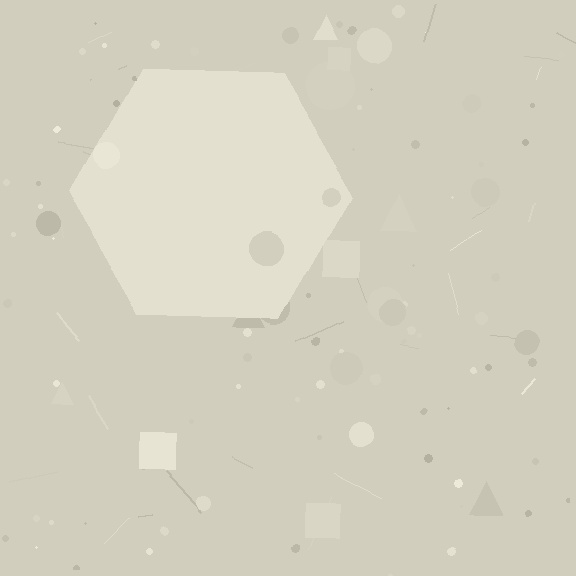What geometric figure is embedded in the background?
A hexagon is embedded in the background.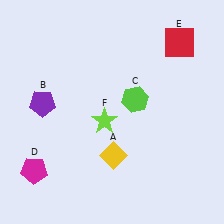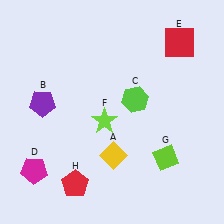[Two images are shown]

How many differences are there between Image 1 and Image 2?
There are 2 differences between the two images.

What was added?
A lime diamond (G), a red pentagon (H) were added in Image 2.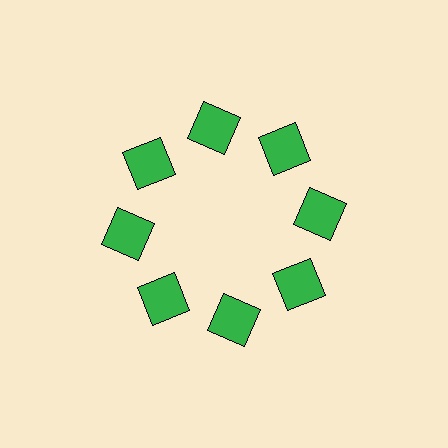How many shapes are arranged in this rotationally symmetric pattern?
There are 8 shapes, arranged in 8 groups of 1.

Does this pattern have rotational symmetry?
Yes, this pattern has 8-fold rotational symmetry. It looks the same after rotating 45 degrees around the center.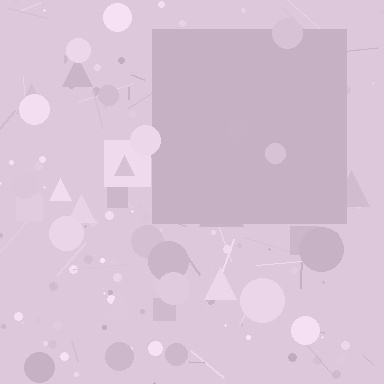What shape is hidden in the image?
A square is hidden in the image.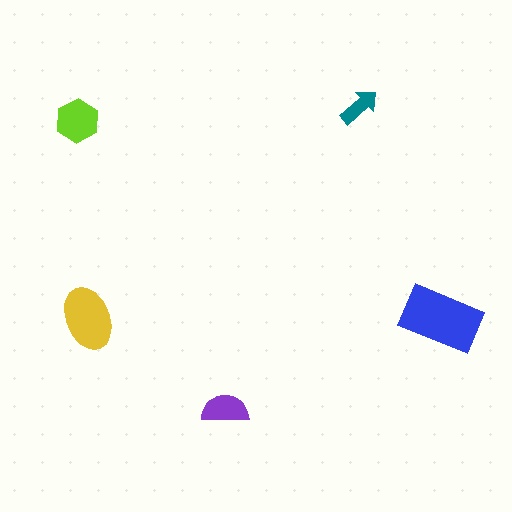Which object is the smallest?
The teal arrow.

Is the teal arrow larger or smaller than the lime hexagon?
Smaller.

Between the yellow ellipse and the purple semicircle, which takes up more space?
The yellow ellipse.